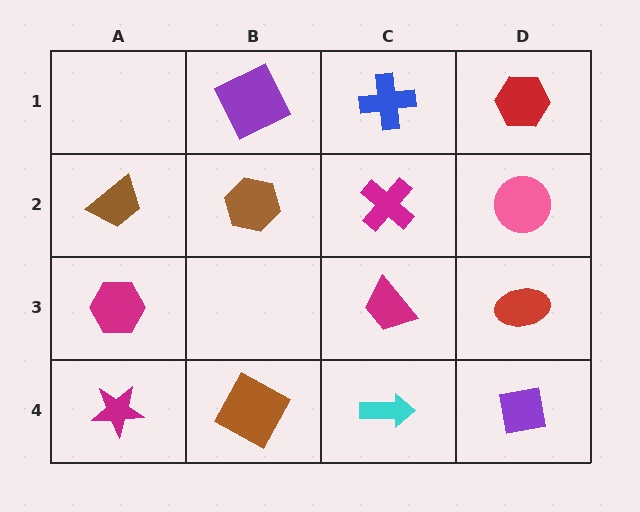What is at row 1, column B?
A purple square.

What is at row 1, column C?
A blue cross.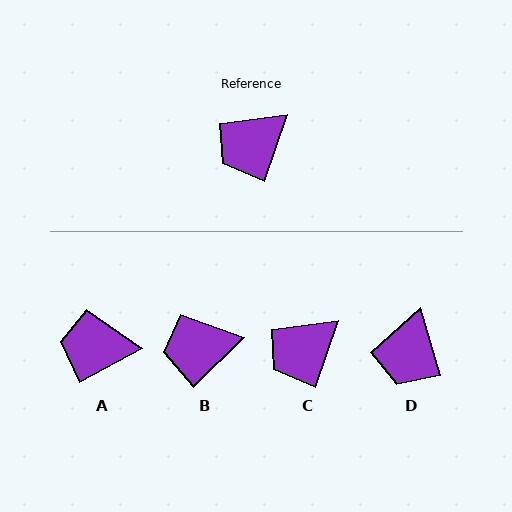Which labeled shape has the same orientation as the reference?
C.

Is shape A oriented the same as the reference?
No, it is off by about 43 degrees.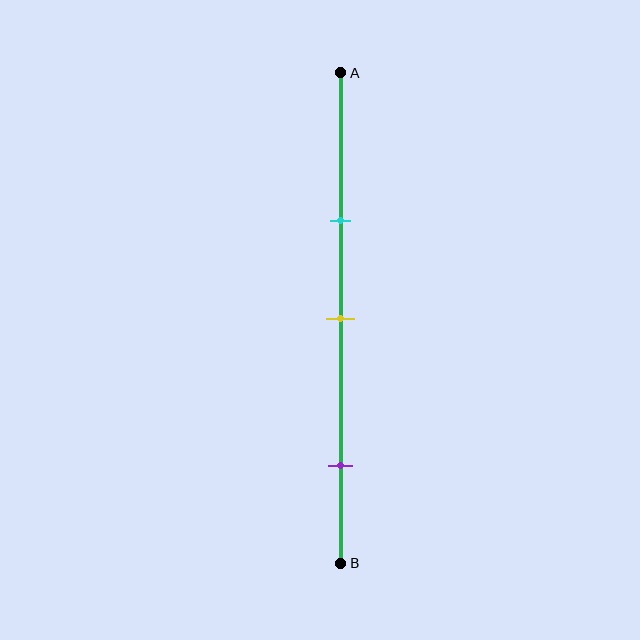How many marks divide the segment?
There are 3 marks dividing the segment.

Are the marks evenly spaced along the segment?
No, the marks are not evenly spaced.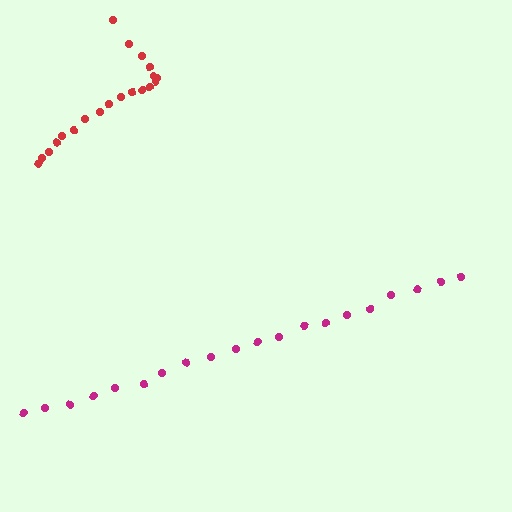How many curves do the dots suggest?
There are 2 distinct paths.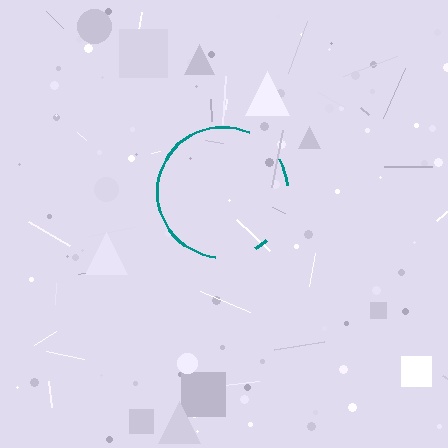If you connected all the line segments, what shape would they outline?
They would outline a circle.